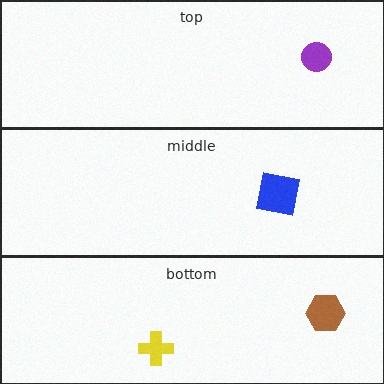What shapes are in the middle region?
The blue square.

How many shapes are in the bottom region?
2.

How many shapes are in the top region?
1.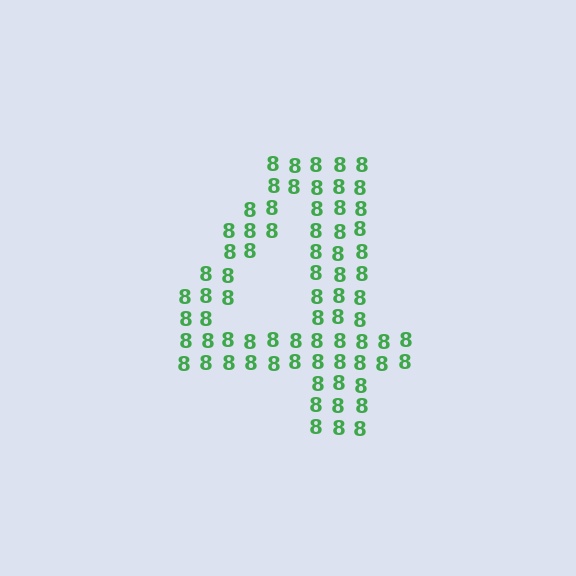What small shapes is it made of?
It is made of small digit 8's.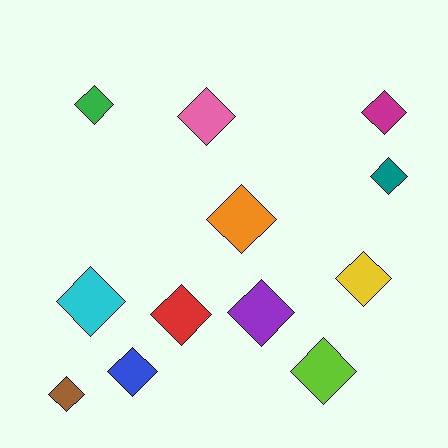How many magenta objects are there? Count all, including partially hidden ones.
There is 1 magenta object.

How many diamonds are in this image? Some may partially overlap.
There are 12 diamonds.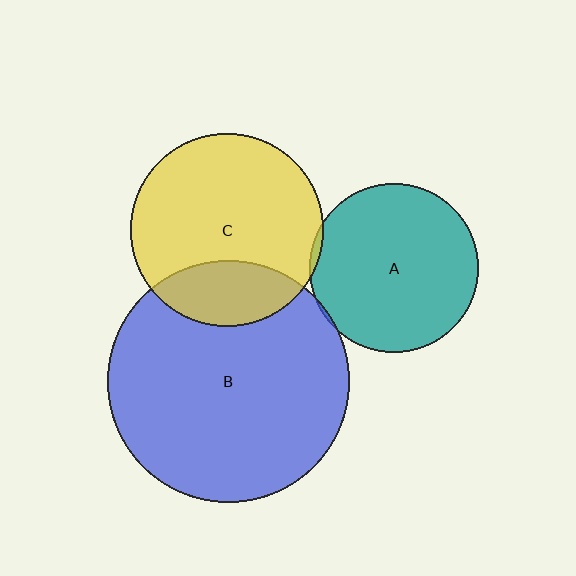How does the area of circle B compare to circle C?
Approximately 1.6 times.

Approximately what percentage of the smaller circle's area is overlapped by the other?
Approximately 5%.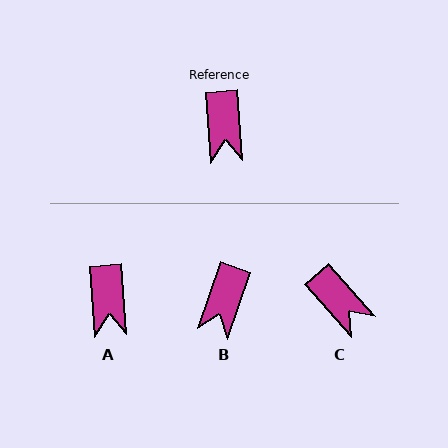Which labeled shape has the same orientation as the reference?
A.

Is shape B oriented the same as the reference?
No, it is off by about 24 degrees.